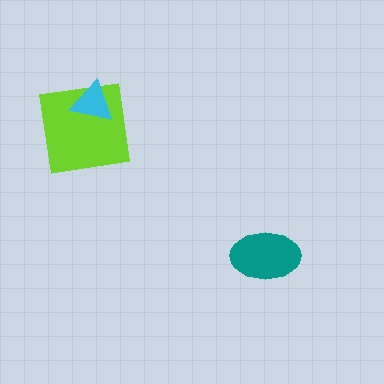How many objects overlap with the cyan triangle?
1 object overlaps with the cyan triangle.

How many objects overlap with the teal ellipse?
0 objects overlap with the teal ellipse.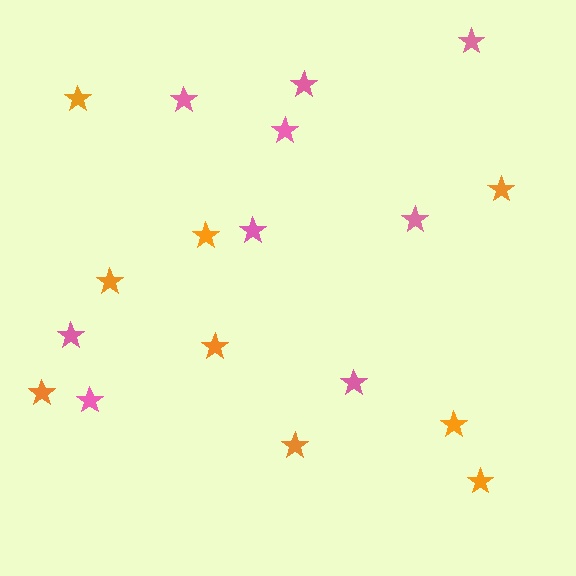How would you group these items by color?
There are 2 groups: one group of orange stars (9) and one group of pink stars (9).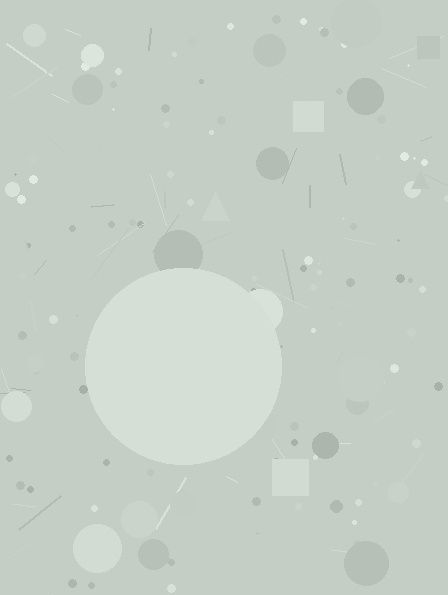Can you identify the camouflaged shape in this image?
The camouflaged shape is a circle.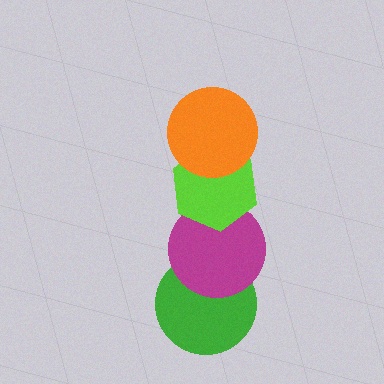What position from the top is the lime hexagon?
The lime hexagon is 2nd from the top.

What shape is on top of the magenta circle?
The lime hexagon is on top of the magenta circle.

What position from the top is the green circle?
The green circle is 4th from the top.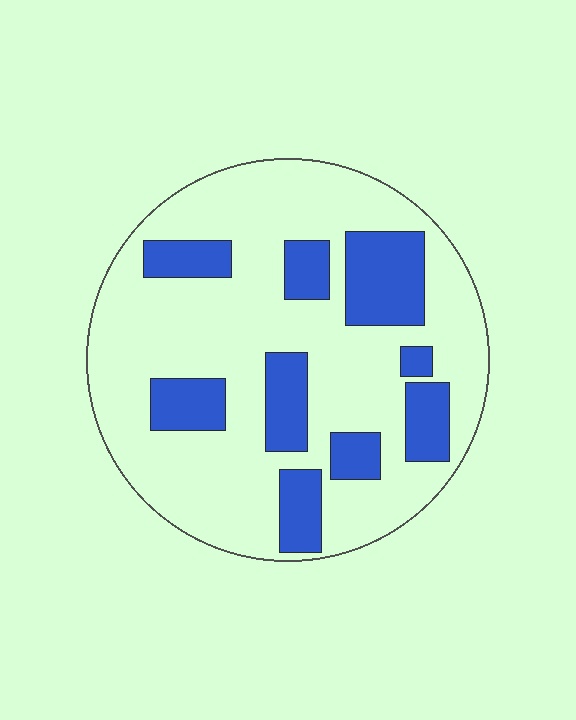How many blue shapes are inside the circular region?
9.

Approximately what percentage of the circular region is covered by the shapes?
Approximately 25%.